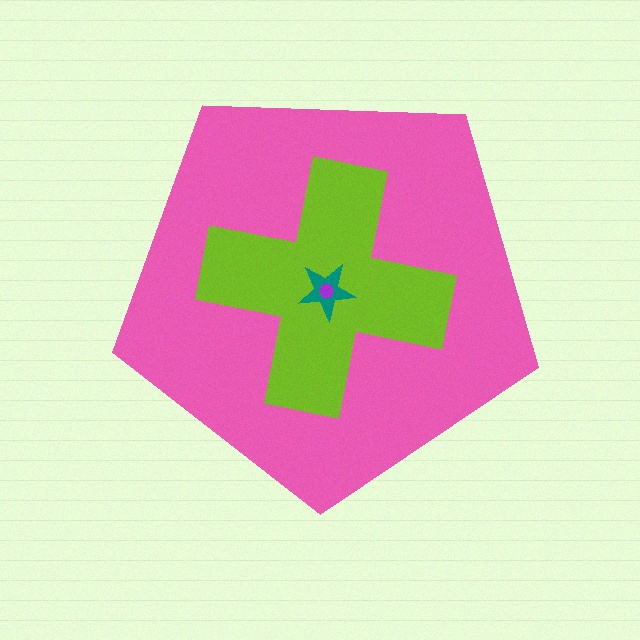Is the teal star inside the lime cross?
Yes.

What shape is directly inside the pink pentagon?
The lime cross.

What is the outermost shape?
The pink pentagon.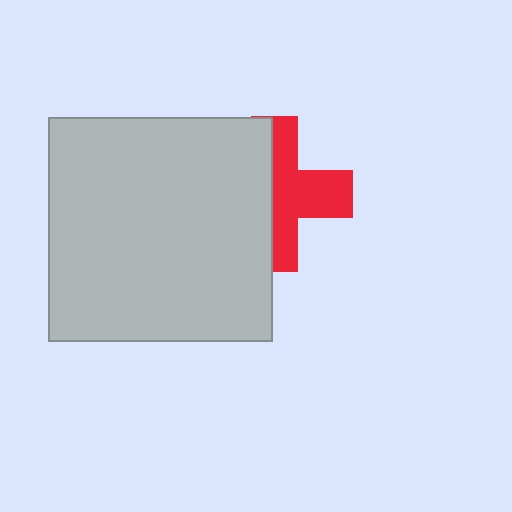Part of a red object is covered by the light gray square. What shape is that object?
It is a cross.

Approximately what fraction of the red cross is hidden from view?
Roughly 48% of the red cross is hidden behind the light gray square.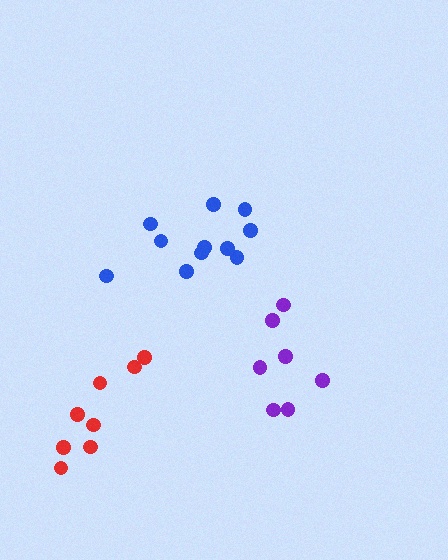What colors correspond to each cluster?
The clusters are colored: blue, purple, red.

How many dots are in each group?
Group 1: 11 dots, Group 2: 7 dots, Group 3: 8 dots (26 total).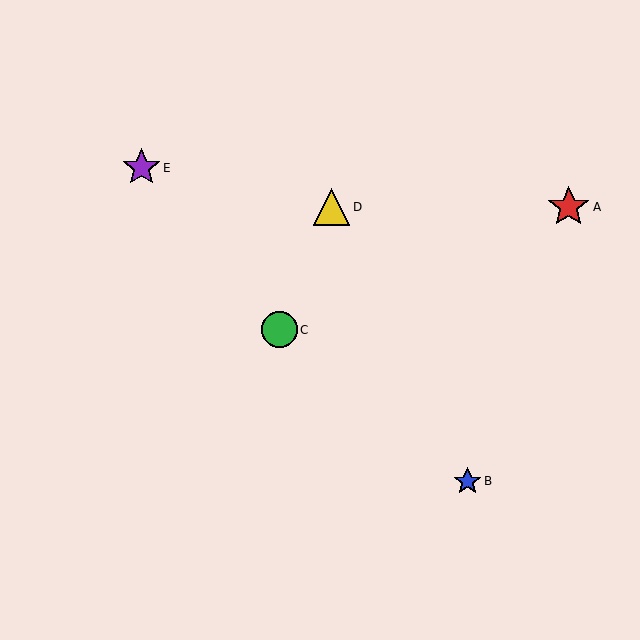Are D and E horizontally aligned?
No, D is at y≈207 and E is at y≈168.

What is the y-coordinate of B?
Object B is at y≈481.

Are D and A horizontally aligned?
Yes, both are at y≈207.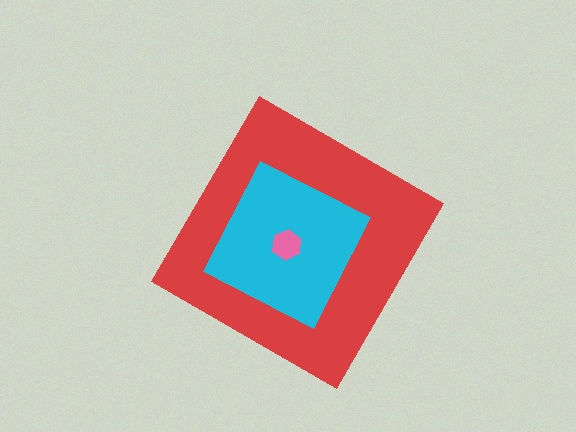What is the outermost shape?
The red diamond.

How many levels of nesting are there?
3.